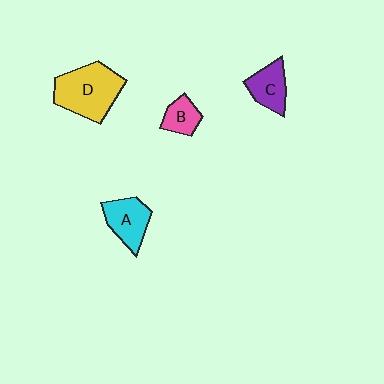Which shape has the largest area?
Shape D (yellow).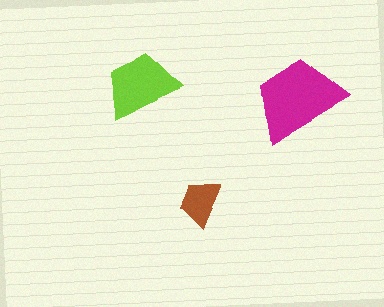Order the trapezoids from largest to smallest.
the magenta one, the lime one, the brown one.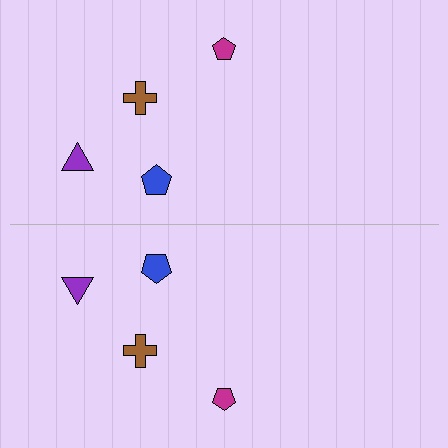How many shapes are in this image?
There are 8 shapes in this image.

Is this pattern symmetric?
Yes, this pattern has bilateral (reflection) symmetry.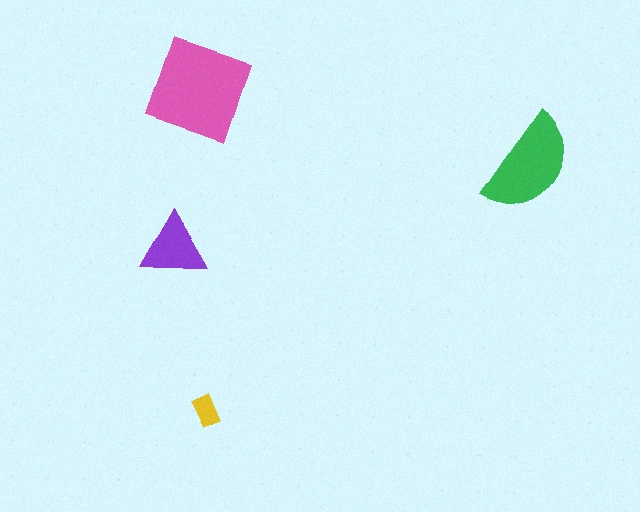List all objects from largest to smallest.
The pink square, the green semicircle, the purple triangle, the yellow rectangle.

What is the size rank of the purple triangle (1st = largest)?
3rd.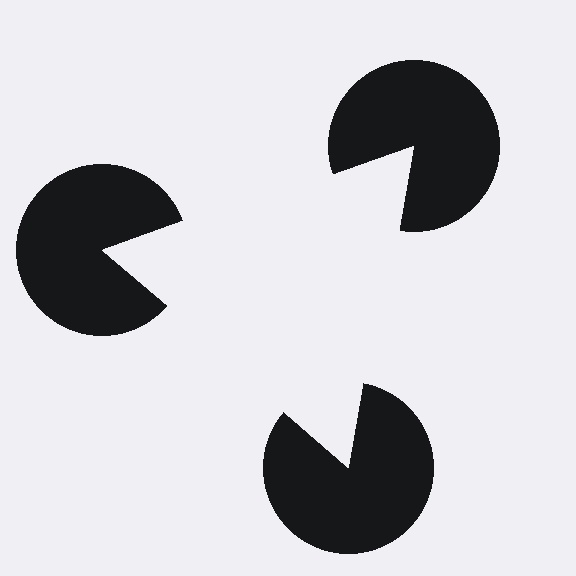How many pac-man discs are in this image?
There are 3 — one at each vertex of the illusory triangle.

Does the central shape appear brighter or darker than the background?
It typically appears slightly brighter than the background, even though no actual brightness change is drawn.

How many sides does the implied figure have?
3 sides.